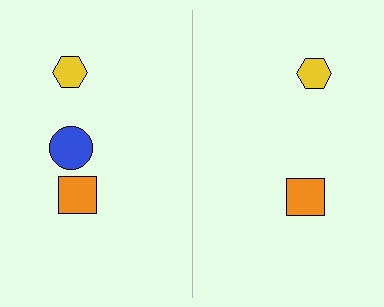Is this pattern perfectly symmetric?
No, the pattern is not perfectly symmetric. A blue circle is missing from the right side.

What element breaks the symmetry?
A blue circle is missing from the right side.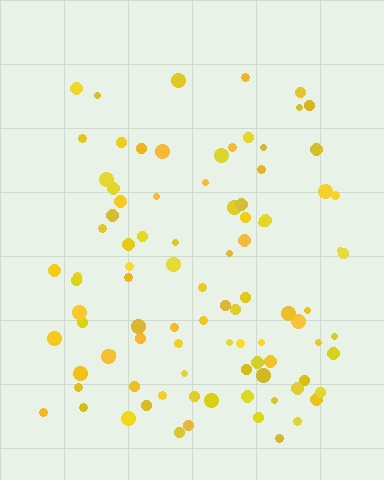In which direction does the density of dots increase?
From top to bottom, with the bottom side densest.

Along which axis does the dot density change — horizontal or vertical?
Vertical.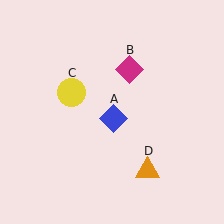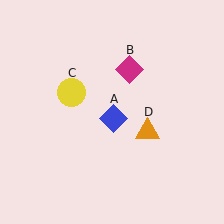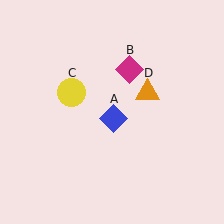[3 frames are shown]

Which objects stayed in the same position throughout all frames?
Blue diamond (object A) and magenta diamond (object B) and yellow circle (object C) remained stationary.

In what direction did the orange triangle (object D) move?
The orange triangle (object D) moved up.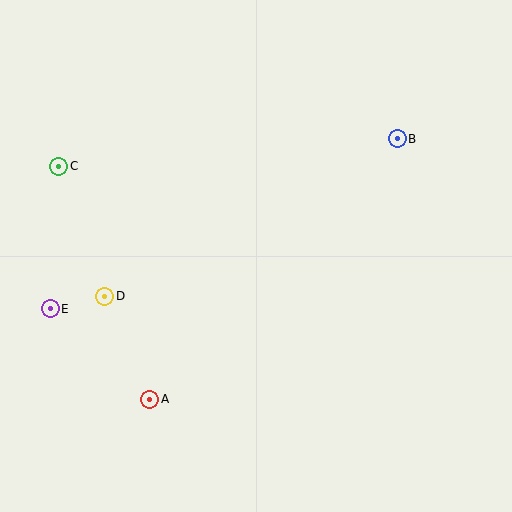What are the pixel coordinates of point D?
Point D is at (105, 296).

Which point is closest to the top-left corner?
Point C is closest to the top-left corner.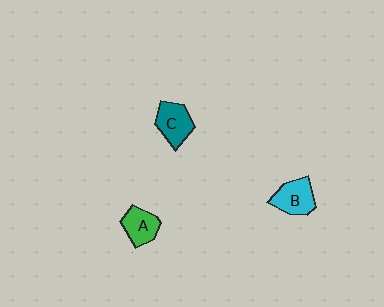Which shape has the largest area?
Shape C (teal).